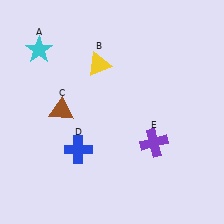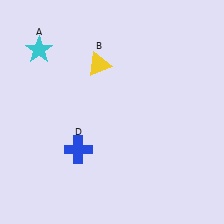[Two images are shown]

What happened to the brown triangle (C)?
The brown triangle (C) was removed in Image 2. It was in the top-left area of Image 1.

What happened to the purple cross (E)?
The purple cross (E) was removed in Image 2. It was in the bottom-right area of Image 1.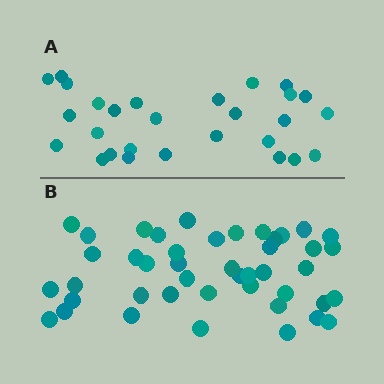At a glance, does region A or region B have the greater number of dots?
Region B (the bottom region) has more dots.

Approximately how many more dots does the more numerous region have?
Region B has approximately 15 more dots than region A.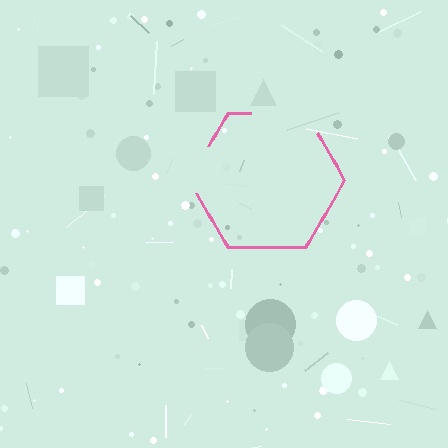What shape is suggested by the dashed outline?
The dashed outline suggests a hexagon.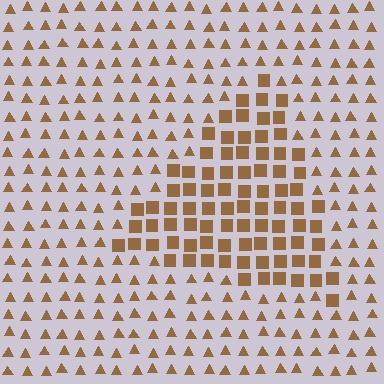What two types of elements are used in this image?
The image uses squares inside the triangle region and triangles outside it.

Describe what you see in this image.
The image is filled with small brown elements arranged in a uniform grid. A triangle-shaped region contains squares, while the surrounding area contains triangles. The boundary is defined purely by the change in element shape.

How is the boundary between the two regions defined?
The boundary is defined by a change in element shape: squares inside vs. triangles outside. All elements share the same color and spacing.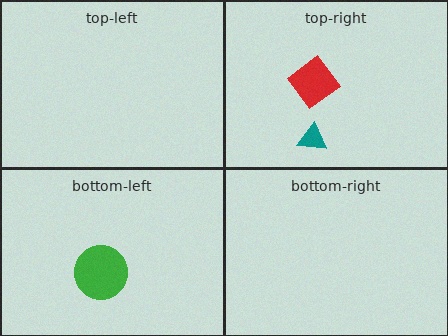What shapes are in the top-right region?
The red diamond, the teal triangle.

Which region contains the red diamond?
The top-right region.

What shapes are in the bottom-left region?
The green circle.